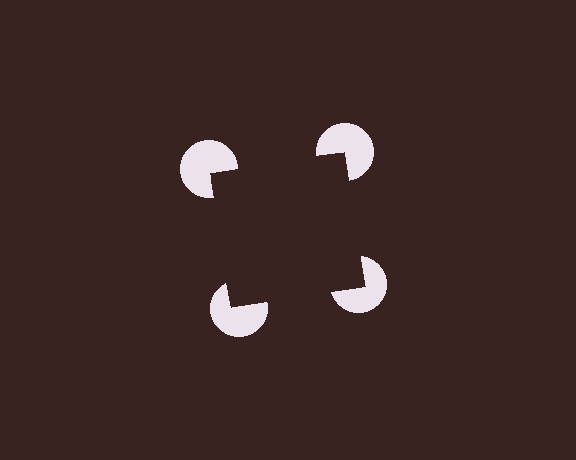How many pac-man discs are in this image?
There are 4 — one at each vertex of the illusory square.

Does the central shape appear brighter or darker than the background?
It typically appears slightly darker than the background, even though no actual brightness change is drawn.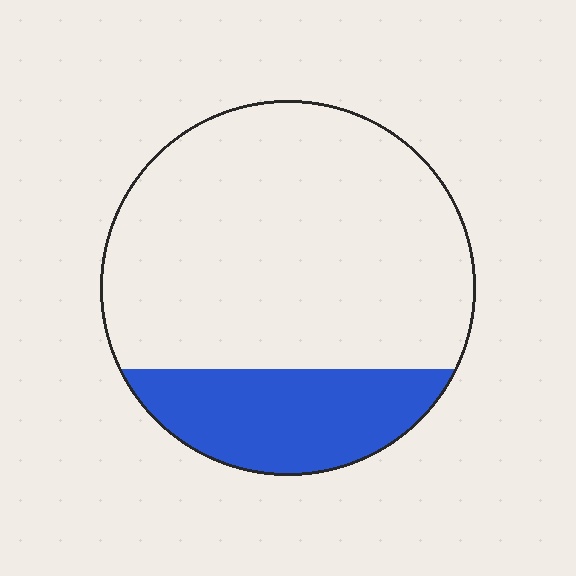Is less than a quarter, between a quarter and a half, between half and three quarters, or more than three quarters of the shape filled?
Less than a quarter.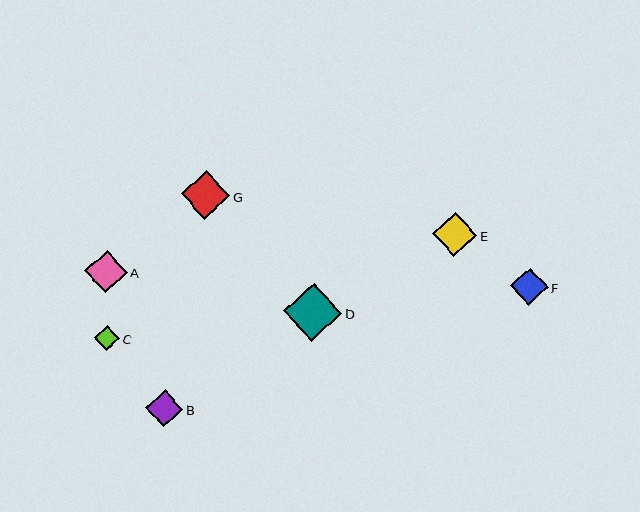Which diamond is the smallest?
Diamond C is the smallest with a size of approximately 25 pixels.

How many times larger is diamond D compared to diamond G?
Diamond D is approximately 1.2 times the size of diamond G.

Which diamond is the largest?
Diamond D is the largest with a size of approximately 58 pixels.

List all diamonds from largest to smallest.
From largest to smallest: D, G, E, A, F, B, C.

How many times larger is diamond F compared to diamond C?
Diamond F is approximately 1.5 times the size of diamond C.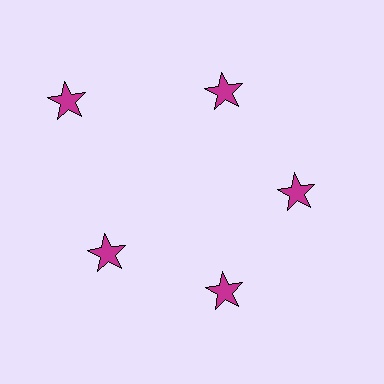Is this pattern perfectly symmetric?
No. The 5 magenta stars are arranged in a ring, but one element near the 10 o'clock position is pushed outward from the center, breaking the 5-fold rotational symmetry.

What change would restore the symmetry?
The symmetry would be restored by moving it inward, back onto the ring so that all 5 stars sit at equal angles and equal distance from the center.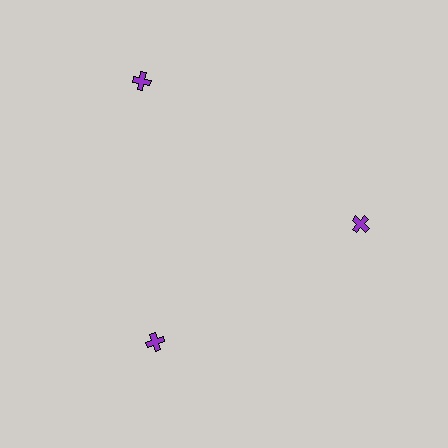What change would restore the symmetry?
The symmetry would be restored by moving it inward, back onto the ring so that all 3 crosses sit at equal angles and equal distance from the center.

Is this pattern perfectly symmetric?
No. The 3 purple crosses are arranged in a ring, but one element near the 11 o'clock position is pushed outward from the center, breaking the 3-fold rotational symmetry.